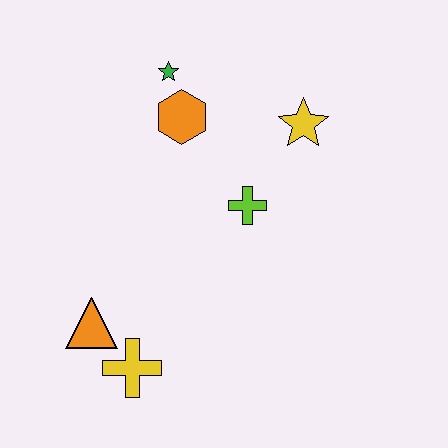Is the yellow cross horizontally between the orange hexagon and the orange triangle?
Yes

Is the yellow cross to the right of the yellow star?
No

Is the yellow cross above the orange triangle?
No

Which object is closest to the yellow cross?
The orange triangle is closest to the yellow cross.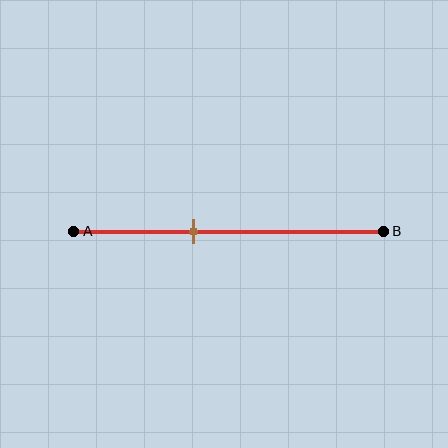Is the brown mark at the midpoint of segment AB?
No, the mark is at about 40% from A, not at the 50% midpoint.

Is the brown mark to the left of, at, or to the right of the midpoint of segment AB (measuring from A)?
The brown mark is to the left of the midpoint of segment AB.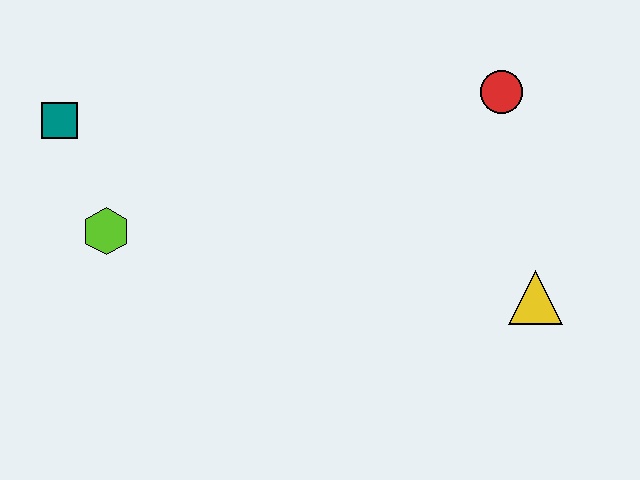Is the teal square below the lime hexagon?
No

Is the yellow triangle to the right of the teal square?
Yes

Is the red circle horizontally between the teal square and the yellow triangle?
Yes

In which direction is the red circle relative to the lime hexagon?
The red circle is to the right of the lime hexagon.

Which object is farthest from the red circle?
The teal square is farthest from the red circle.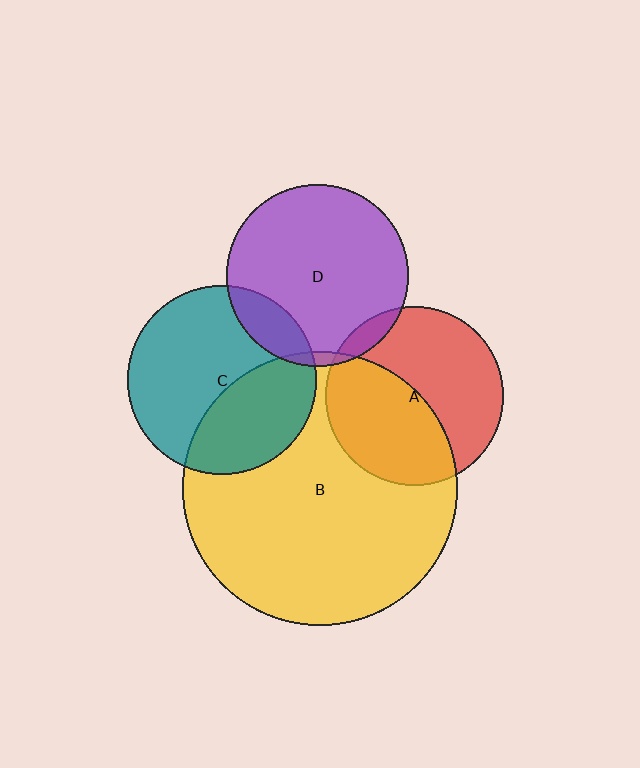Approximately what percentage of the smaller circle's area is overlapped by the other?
Approximately 5%.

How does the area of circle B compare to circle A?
Approximately 2.4 times.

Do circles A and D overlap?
Yes.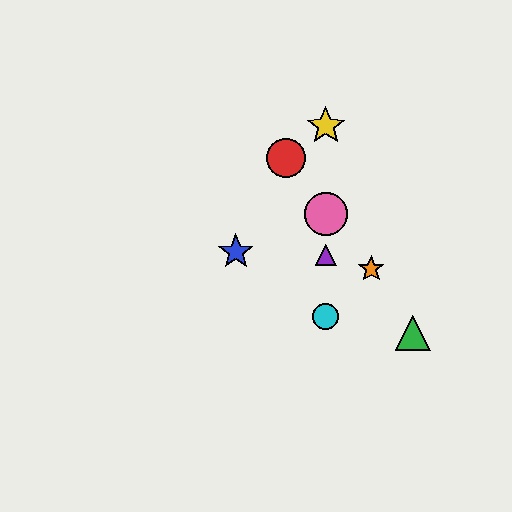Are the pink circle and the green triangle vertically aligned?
No, the pink circle is at x≈326 and the green triangle is at x≈413.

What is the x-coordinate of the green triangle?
The green triangle is at x≈413.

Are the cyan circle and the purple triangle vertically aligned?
Yes, both are at x≈326.